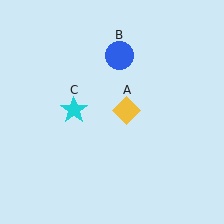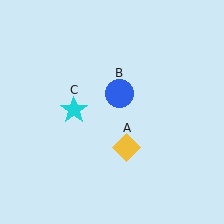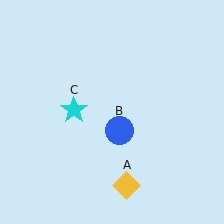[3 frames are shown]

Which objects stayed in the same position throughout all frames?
Cyan star (object C) remained stationary.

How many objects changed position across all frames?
2 objects changed position: yellow diamond (object A), blue circle (object B).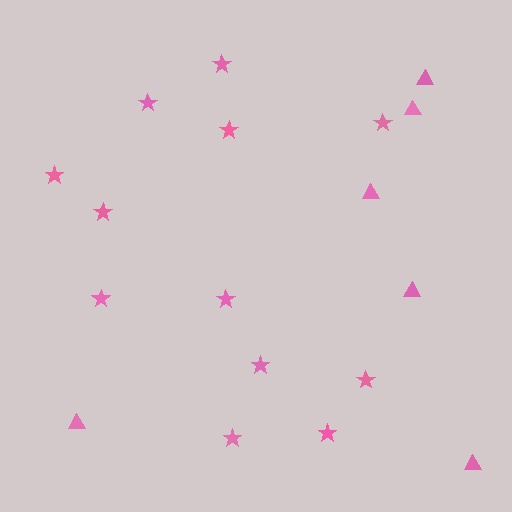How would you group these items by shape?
There are 2 groups: one group of triangles (6) and one group of stars (12).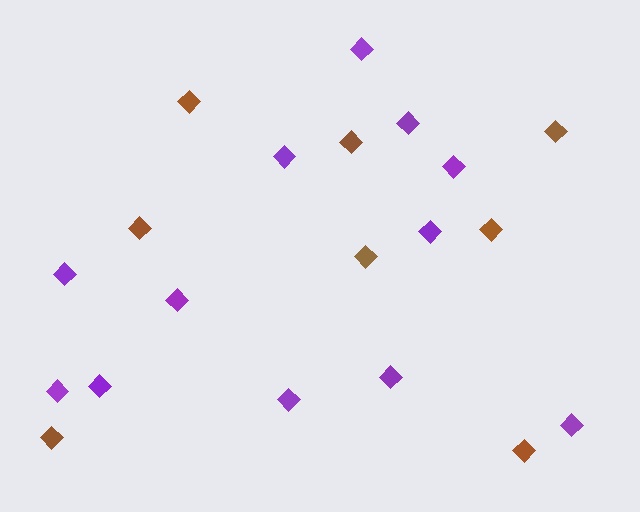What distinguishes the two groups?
There are 2 groups: one group of brown diamonds (8) and one group of purple diamonds (12).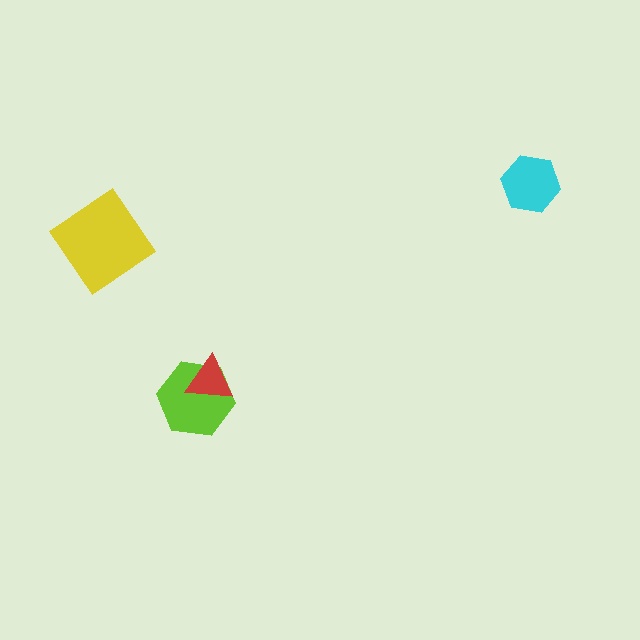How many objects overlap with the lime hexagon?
1 object overlaps with the lime hexagon.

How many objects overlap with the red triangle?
1 object overlaps with the red triangle.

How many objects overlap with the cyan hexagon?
0 objects overlap with the cyan hexagon.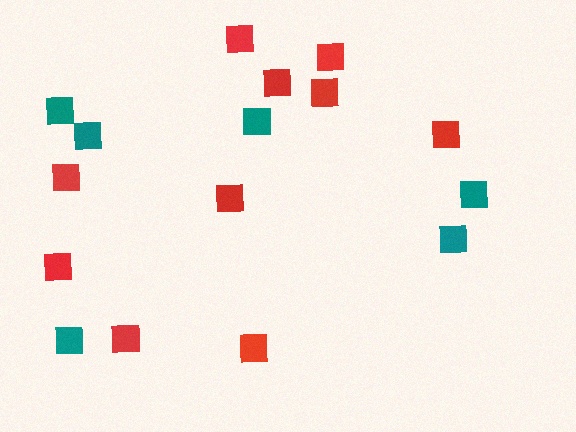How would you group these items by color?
There are 2 groups: one group of teal squares (6) and one group of red squares (10).